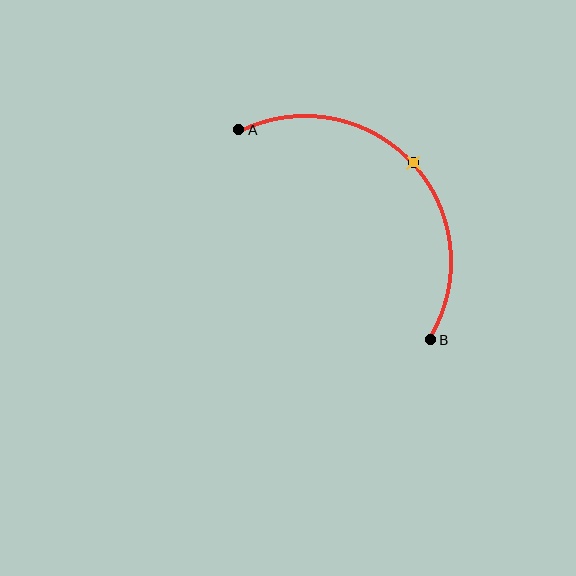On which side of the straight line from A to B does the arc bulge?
The arc bulges above and to the right of the straight line connecting A and B.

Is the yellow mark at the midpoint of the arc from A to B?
Yes. The yellow mark lies on the arc at equal arc-length from both A and B — it is the arc midpoint.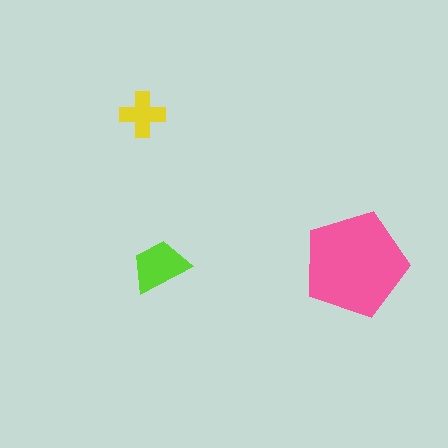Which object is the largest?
The pink pentagon.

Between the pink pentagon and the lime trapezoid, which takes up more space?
The pink pentagon.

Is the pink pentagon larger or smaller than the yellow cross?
Larger.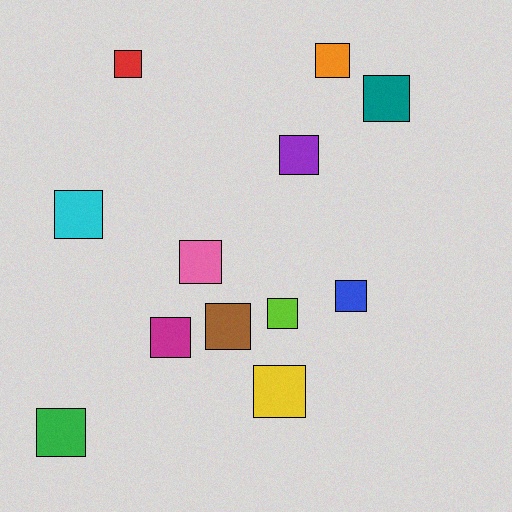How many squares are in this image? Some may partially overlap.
There are 12 squares.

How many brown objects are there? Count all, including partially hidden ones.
There is 1 brown object.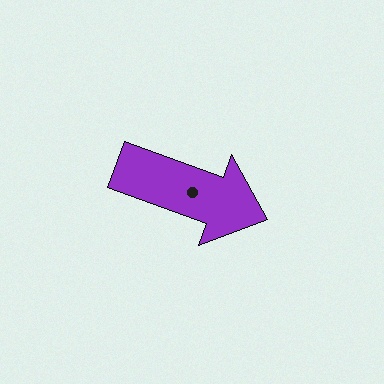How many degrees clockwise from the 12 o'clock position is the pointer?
Approximately 110 degrees.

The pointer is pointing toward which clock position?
Roughly 4 o'clock.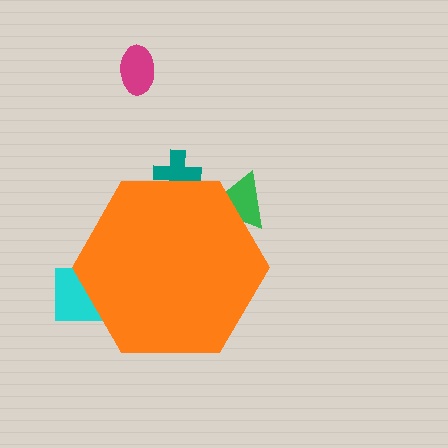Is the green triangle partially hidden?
Yes, the green triangle is partially hidden behind the orange hexagon.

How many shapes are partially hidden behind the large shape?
3 shapes are partially hidden.